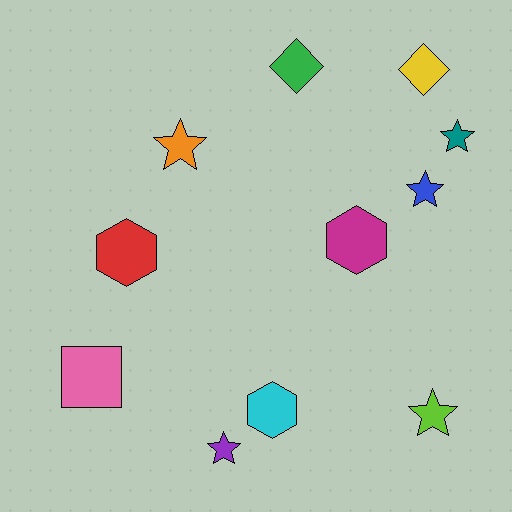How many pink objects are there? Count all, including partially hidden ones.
There is 1 pink object.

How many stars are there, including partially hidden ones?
There are 5 stars.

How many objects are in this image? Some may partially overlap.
There are 11 objects.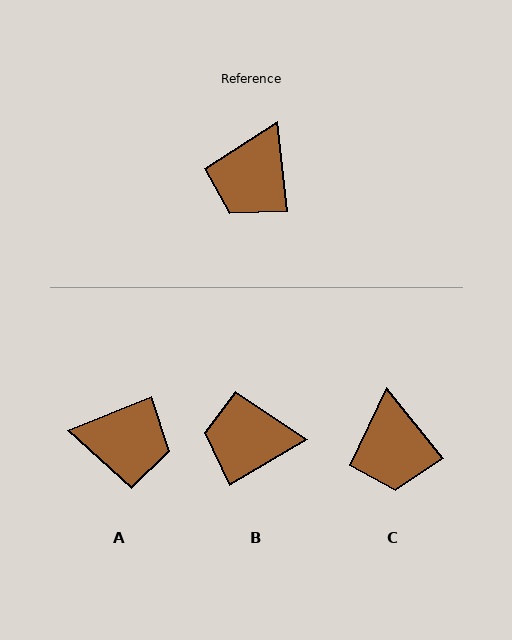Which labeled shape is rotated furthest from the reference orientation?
A, about 105 degrees away.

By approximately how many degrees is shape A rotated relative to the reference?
Approximately 105 degrees counter-clockwise.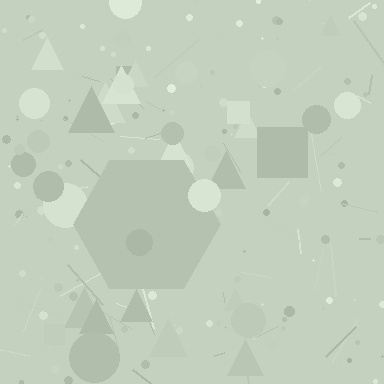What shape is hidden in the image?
A hexagon is hidden in the image.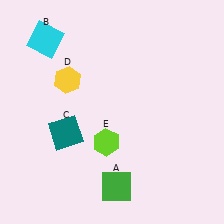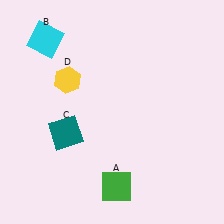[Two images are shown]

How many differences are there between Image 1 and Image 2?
There is 1 difference between the two images.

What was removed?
The lime hexagon (E) was removed in Image 2.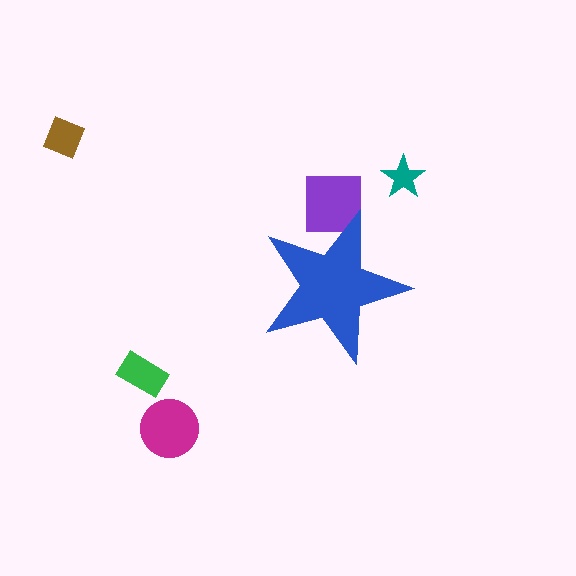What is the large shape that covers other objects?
A blue star.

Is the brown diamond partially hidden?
No, the brown diamond is fully visible.